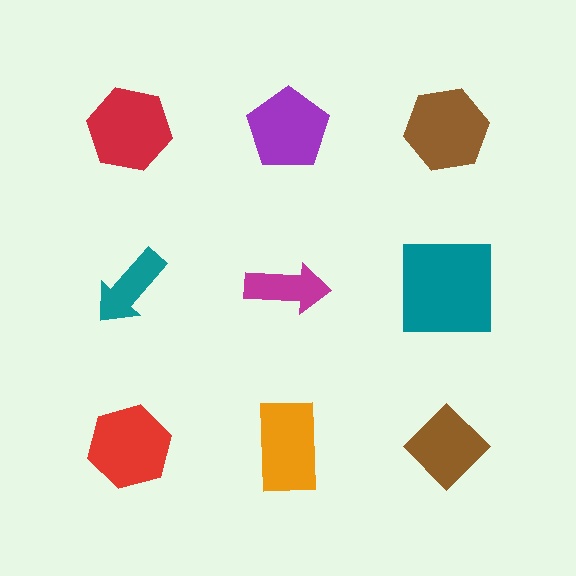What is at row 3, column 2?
An orange rectangle.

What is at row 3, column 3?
A brown diamond.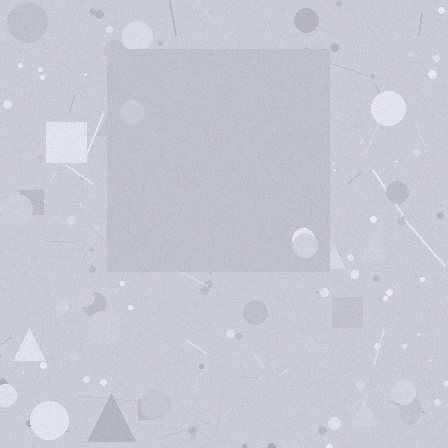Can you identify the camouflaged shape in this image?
The camouflaged shape is a square.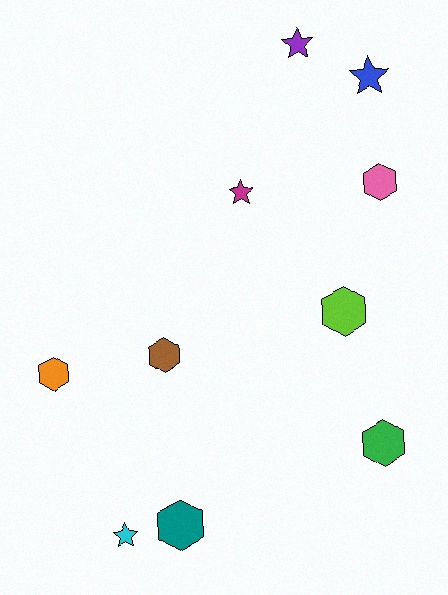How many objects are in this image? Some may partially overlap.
There are 10 objects.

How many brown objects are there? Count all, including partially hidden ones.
There is 1 brown object.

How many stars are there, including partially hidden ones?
There are 4 stars.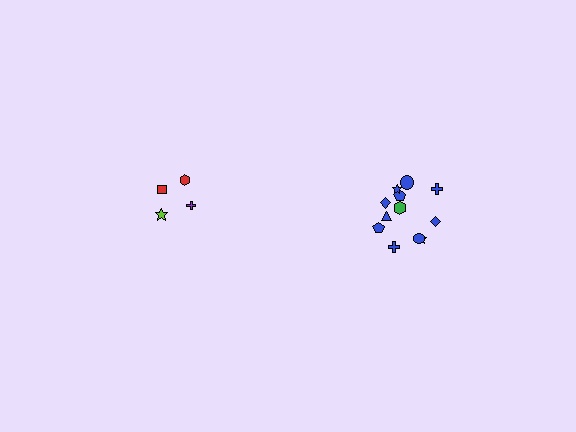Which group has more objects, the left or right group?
The right group.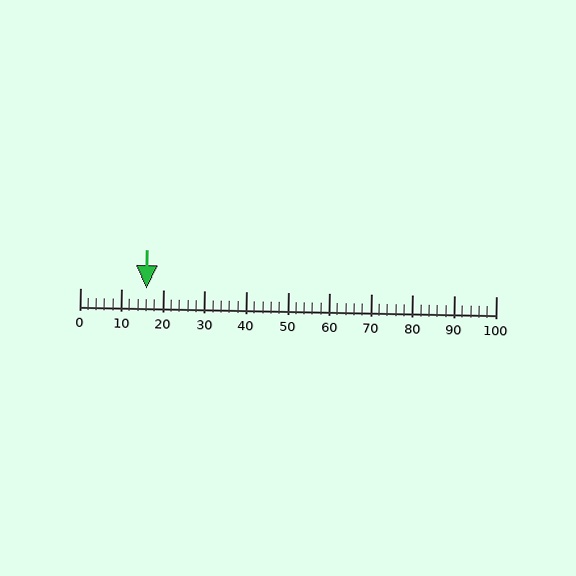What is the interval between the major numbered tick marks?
The major tick marks are spaced 10 units apart.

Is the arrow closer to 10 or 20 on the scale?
The arrow is closer to 20.